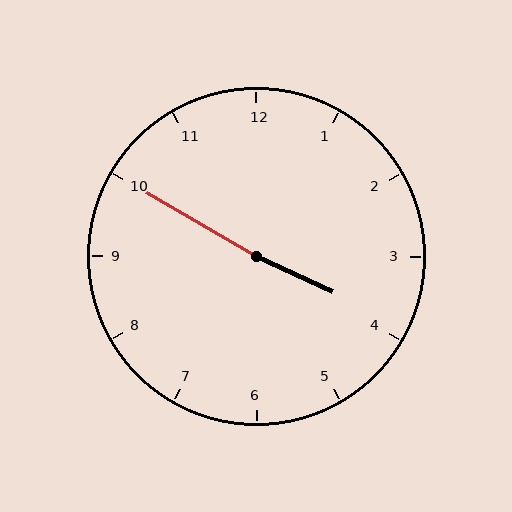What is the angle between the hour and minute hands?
Approximately 175 degrees.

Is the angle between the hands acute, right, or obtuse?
It is obtuse.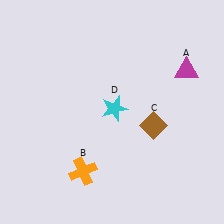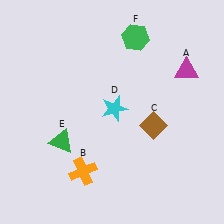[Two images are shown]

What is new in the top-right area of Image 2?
A green hexagon (F) was added in the top-right area of Image 2.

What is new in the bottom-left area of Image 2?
A green triangle (E) was added in the bottom-left area of Image 2.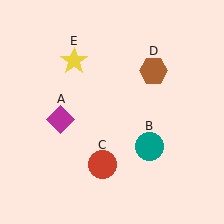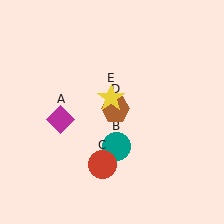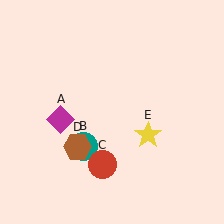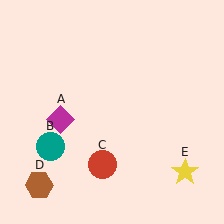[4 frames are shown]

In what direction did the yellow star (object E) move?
The yellow star (object E) moved down and to the right.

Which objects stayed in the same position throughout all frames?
Magenta diamond (object A) and red circle (object C) remained stationary.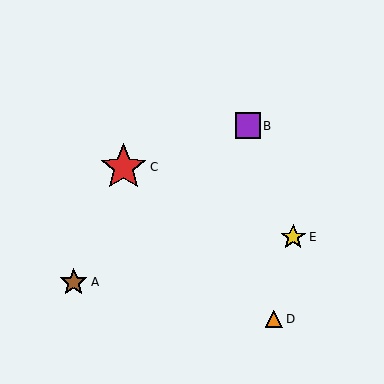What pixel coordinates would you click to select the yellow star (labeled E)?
Click at (293, 237) to select the yellow star E.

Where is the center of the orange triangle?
The center of the orange triangle is at (274, 319).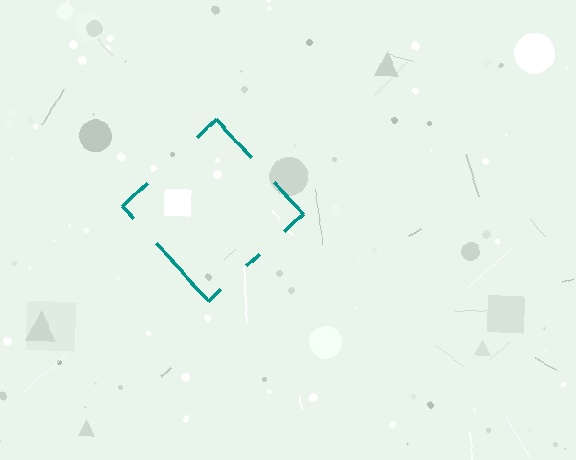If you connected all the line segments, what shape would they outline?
They would outline a diamond.